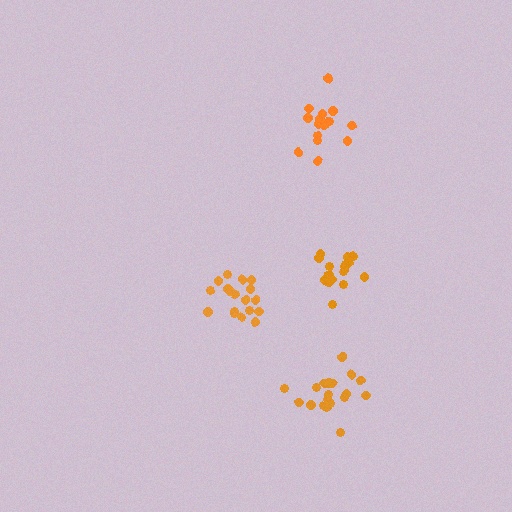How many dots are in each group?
Group 1: 18 dots, Group 2: 15 dots, Group 3: 18 dots, Group 4: 20 dots (71 total).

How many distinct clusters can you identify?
There are 4 distinct clusters.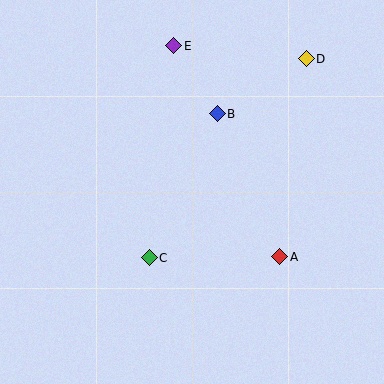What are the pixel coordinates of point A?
Point A is at (280, 257).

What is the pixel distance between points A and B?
The distance between A and B is 156 pixels.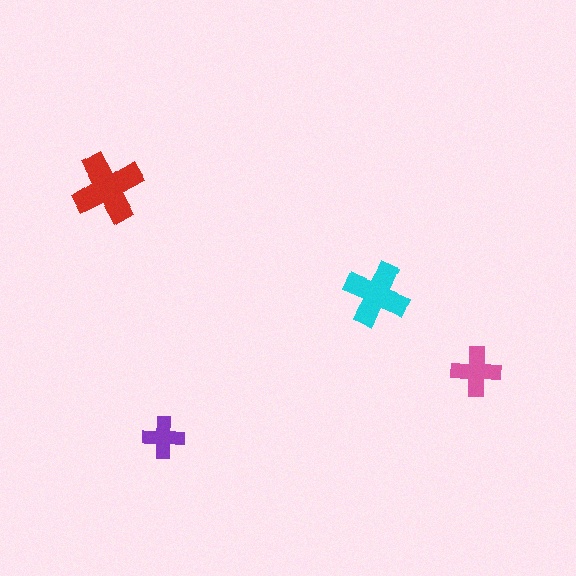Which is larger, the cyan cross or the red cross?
The red one.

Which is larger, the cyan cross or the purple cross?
The cyan one.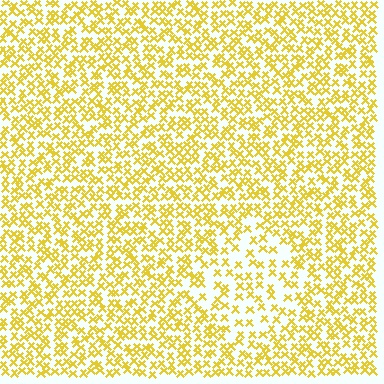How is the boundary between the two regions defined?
The boundary is defined by a change in element density (approximately 1.8x ratio). All elements are the same color, size, and shape.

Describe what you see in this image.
The image contains small yellow elements arranged at two different densities. A diamond-shaped region is visible where the elements are less densely packed than the surrounding area.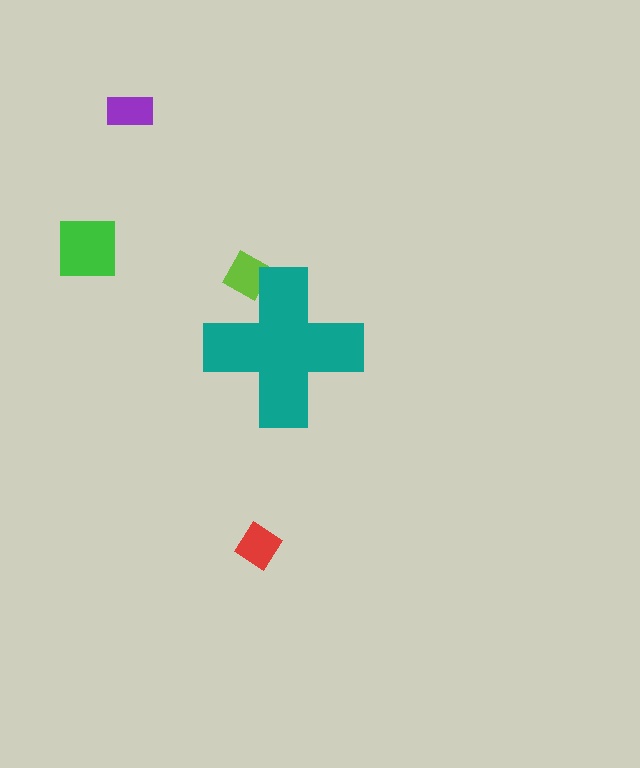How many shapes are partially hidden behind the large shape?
1 shape is partially hidden.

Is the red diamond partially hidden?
No, the red diamond is fully visible.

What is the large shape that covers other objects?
A teal cross.